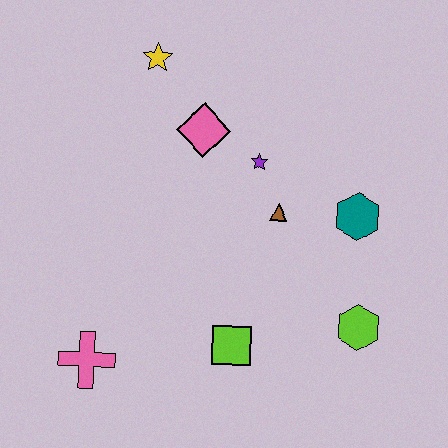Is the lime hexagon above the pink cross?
Yes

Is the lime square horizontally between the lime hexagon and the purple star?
No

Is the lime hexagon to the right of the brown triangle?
Yes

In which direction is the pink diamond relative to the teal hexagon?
The pink diamond is to the left of the teal hexagon.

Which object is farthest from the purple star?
The pink cross is farthest from the purple star.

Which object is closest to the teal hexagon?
The brown triangle is closest to the teal hexagon.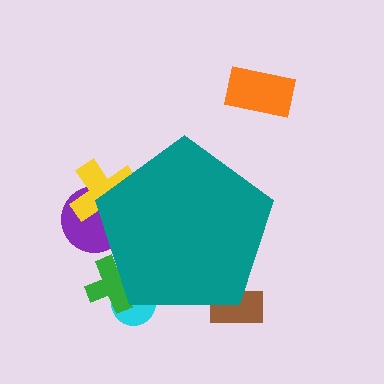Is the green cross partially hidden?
Yes, the green cross is partially hidden behind the teal pentagon.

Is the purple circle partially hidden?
Yes, the purple circle is partially hidden behind the teal pentagon.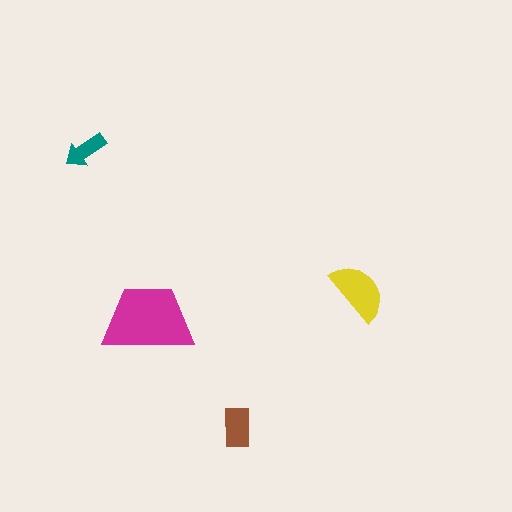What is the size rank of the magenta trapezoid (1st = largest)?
1st.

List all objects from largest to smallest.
The magenta trapezoid, the yellow semicircle, the brown rectangle, the teal arrow.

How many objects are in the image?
There are 4 objects in the image.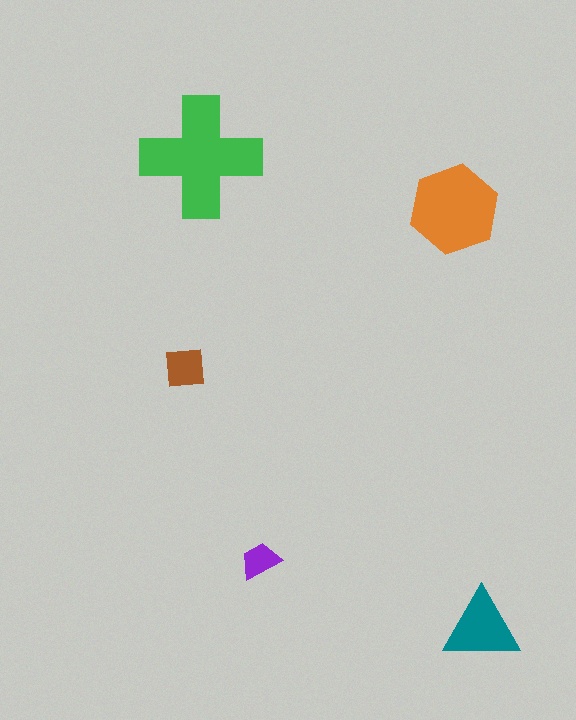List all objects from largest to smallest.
The green cross, the orange hexagon, the teal triangle, the brown square, the purple trapezoid.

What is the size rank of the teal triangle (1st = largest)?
3rd.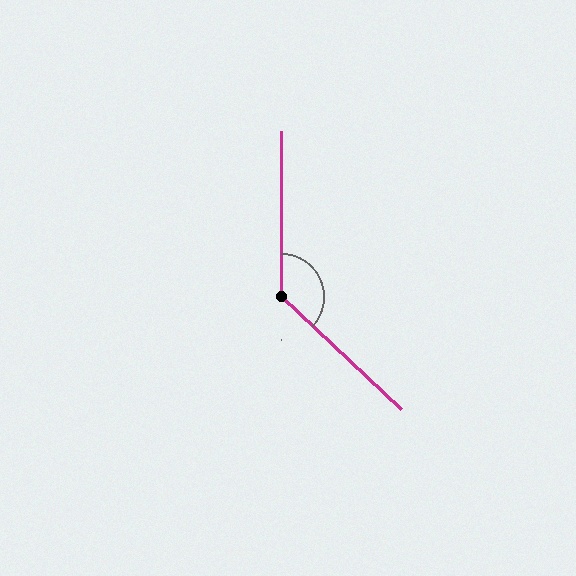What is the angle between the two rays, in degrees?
Approximately 133 degrees.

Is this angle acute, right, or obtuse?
It is obtuse.